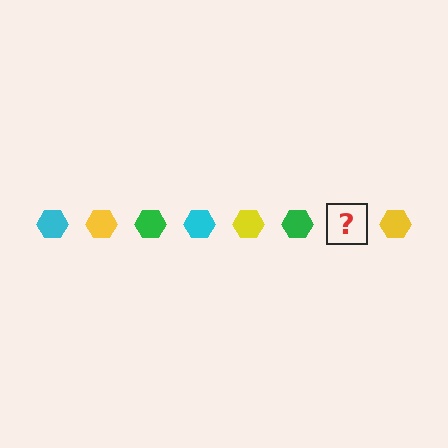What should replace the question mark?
The question mark should be replaced with a cyan hexagon.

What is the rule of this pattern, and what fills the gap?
The rule is that the pattern cycles through cyan, yellow, green hexagons. The gap should be filled with a cyan hexagon.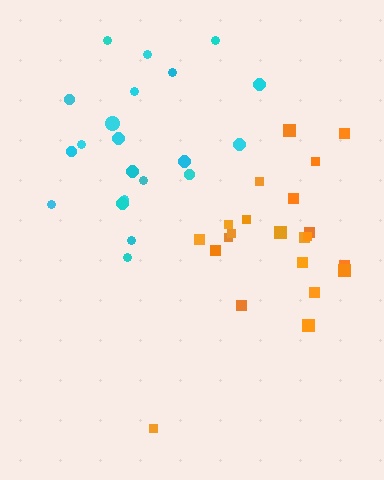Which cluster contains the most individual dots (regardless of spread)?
Orange (22).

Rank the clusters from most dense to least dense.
cyan, orange.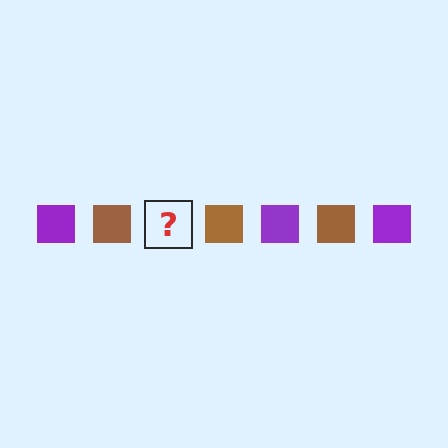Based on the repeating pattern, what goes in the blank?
The blank should be a purple square.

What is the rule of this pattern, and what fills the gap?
The rule is that the pattern cycles through purple, brown squares. The gap should be filled with a purple square.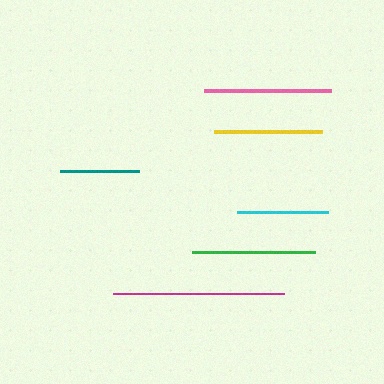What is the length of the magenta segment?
The magenta segment is approximately 170 pixels long.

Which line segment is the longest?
The magenta line is the longest at approximately 170 pixels.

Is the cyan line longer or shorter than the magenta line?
The magenta line is longer than the cyan line.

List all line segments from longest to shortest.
From longest to shortest: magenta, pink, green, yellow, cyan, teal.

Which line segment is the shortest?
The teal line is the shortest at approximately 80 pixels.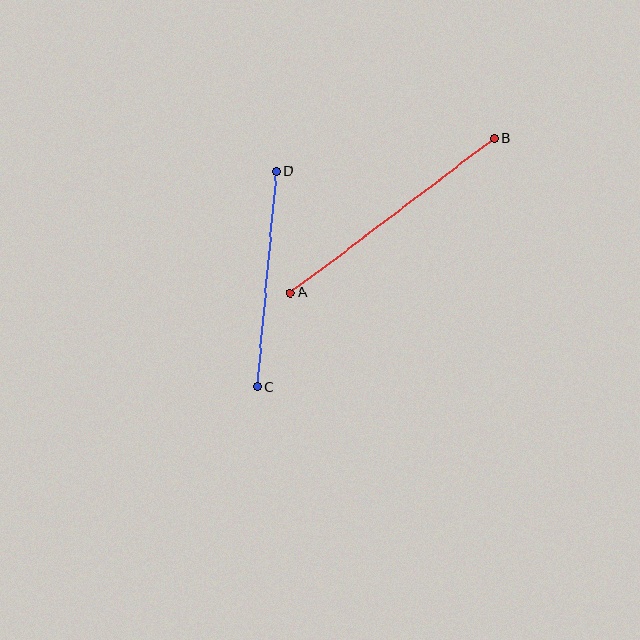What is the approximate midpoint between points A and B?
The midpoint is at approximately (392, 215) pixels.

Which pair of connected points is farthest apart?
Points A and B are farthest apart.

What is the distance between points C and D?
The distance is approximately 217 pixels.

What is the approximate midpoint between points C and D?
The midpoint is at approximately (267, 279) pixels.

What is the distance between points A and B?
The distance is approximately 256 pixels.